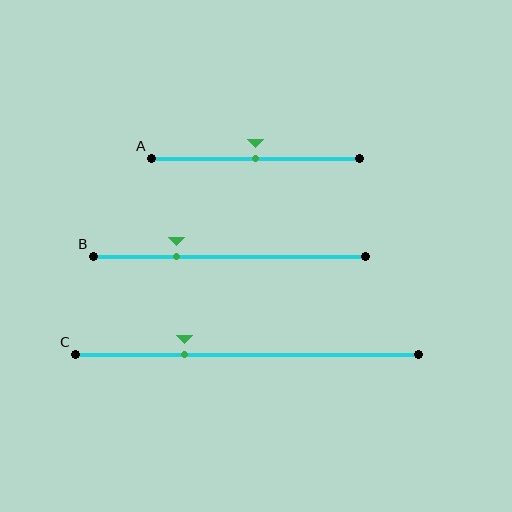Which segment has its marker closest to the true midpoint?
Segment A has its marker closest to the true midpoint.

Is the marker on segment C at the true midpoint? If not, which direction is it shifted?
No, the marker on segment C is shifted to the left by about 18% of the segment length.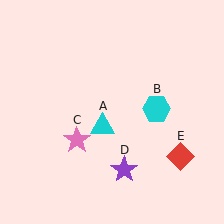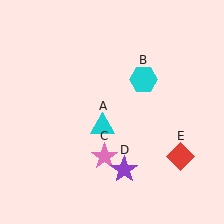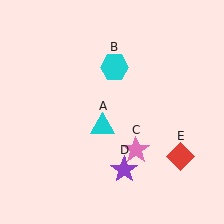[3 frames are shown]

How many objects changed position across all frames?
2 objects changed position: cyan hexagon (object B), pink star (object C).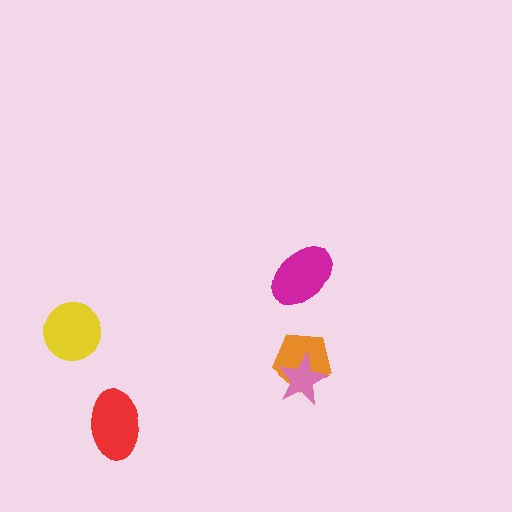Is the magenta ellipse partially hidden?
No, no other shape covers it.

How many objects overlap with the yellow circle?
0 objects overlap with the yellow circle.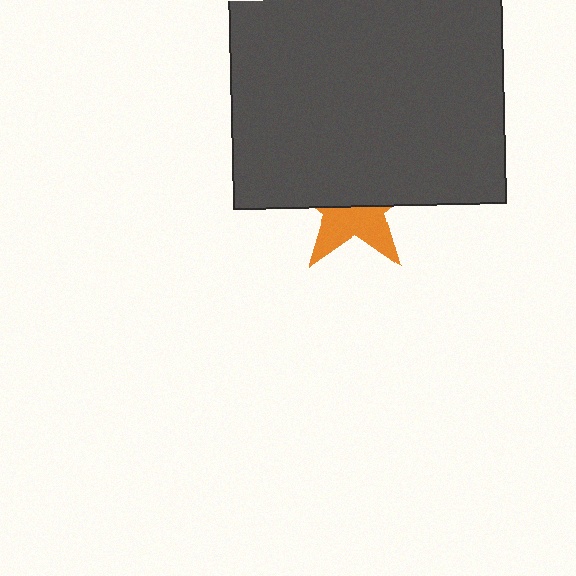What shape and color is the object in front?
The object in front is a dark gray rectangle.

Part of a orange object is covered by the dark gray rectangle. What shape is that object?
It is a star.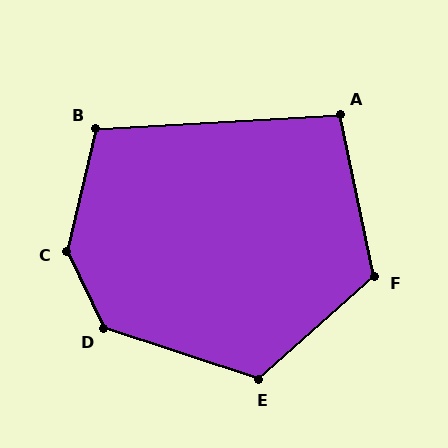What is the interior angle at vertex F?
Approximately 120 degrees (obtuse).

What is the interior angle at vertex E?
Approximately 120 degrees (obtuse).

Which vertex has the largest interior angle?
C, at approximately 141 degrees.